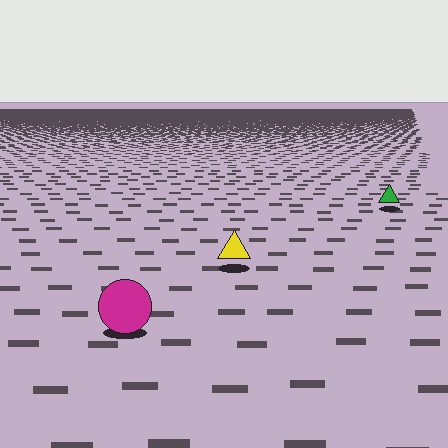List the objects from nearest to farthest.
From nearest to farthest: the magenta circle, the yellow triangle, the green triangle.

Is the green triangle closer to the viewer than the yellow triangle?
No. The yellow triangle is closer — you can tell from the texture gradient: the ground texture is coarser near it.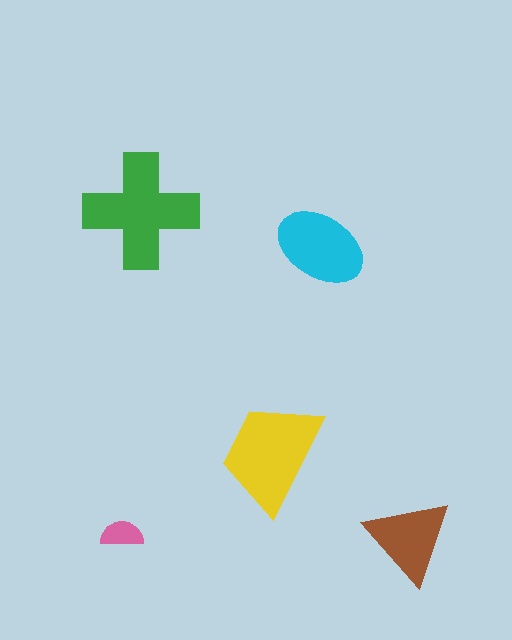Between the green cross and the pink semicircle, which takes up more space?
The green cross.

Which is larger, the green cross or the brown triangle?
The green cross.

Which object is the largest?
The green cross.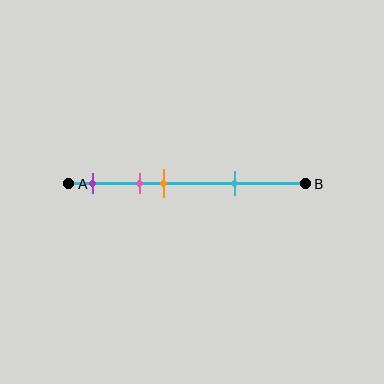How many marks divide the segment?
There are 4 marks dividing the segment.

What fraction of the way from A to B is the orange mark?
The orange mark is approximately 40% (0.4) of the way from A to B.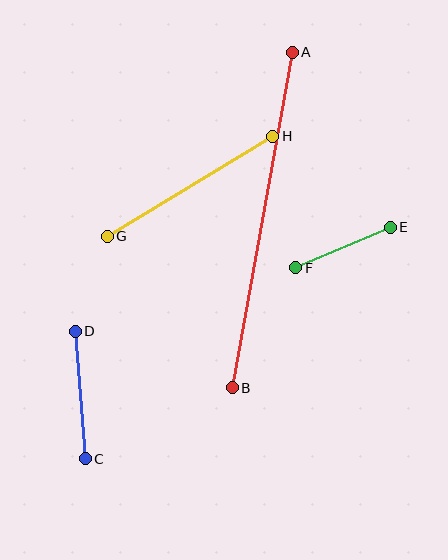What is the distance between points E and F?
The distance is approximately 103 pixels.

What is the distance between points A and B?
The distance is approximately 341 pixels.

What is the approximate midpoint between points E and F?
The midpoint is at approximately (343, 247) pixels.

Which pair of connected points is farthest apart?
Points A and B are farthest apart.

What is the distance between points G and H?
The distance is approximately 193 pixels.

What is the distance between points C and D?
The distance is approximately 128 pixels.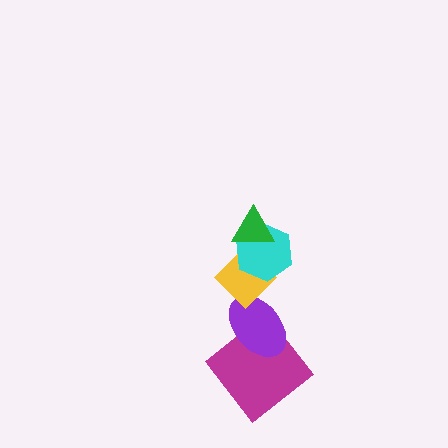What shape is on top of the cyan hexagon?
The green triangle is on top of the cyan hexagon.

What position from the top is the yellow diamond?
The yellow diamond is 3rd from the top.